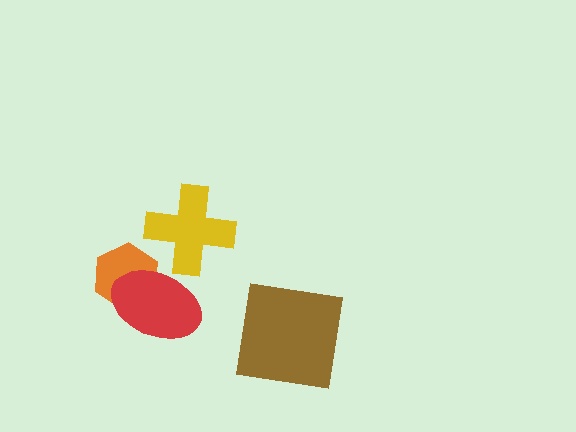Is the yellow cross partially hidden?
No, no other shape covers it.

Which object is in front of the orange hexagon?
The red ellipse is in front of the orange hexagon.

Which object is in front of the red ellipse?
The yellow cross is in front of the red ellipse.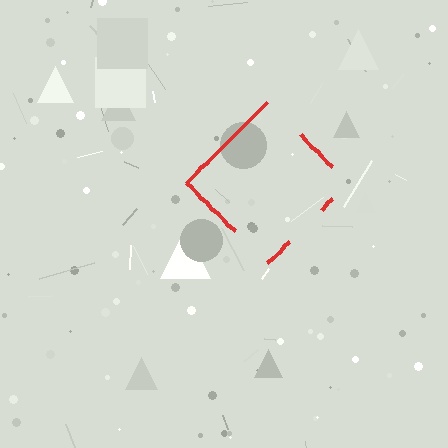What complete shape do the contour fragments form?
The contour fragments form a diamond.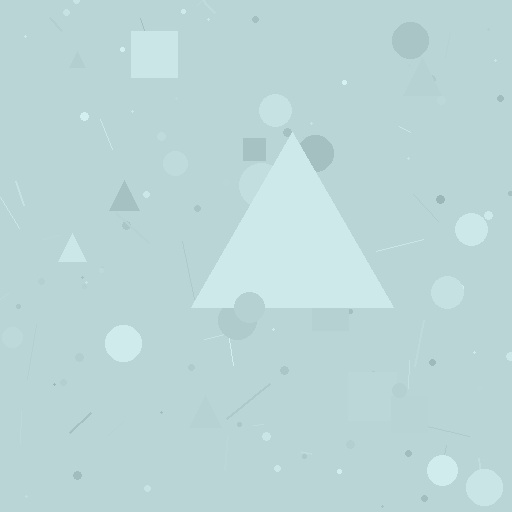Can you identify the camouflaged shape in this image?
The camouflaged shape is a triangle.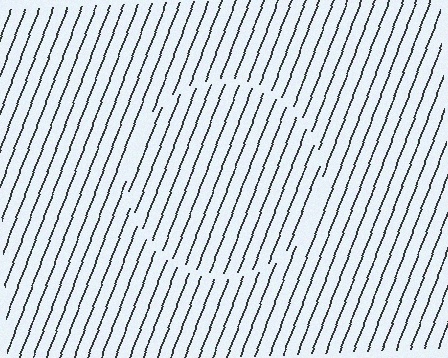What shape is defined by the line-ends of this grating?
An illusory circle. The interior of the shape contains the same grating, shifted by half a period — the contour is defined by the phase discontinuity where line-ends from the inner and outer gratings abut.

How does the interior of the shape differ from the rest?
The interior of the shape contains the same grating, shifted by half a period — the contour is defined by the phase discontinuity where line-ends from the inner and outer gratings abut.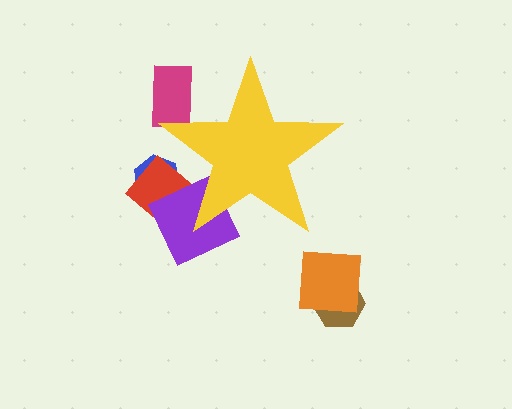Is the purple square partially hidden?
Yes, the purple square is partially hidden behind the yellow star.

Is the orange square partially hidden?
No, the orange square is fully visible.